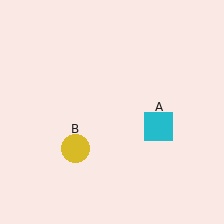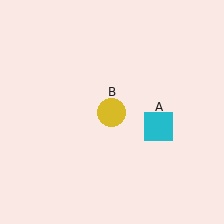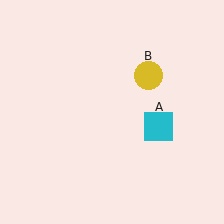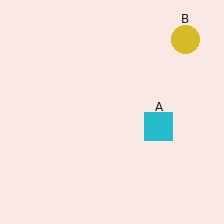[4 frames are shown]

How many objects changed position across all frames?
1 object changed position: yellow circle (object B).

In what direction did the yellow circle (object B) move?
The yellow circle (object B) moved up and to the right.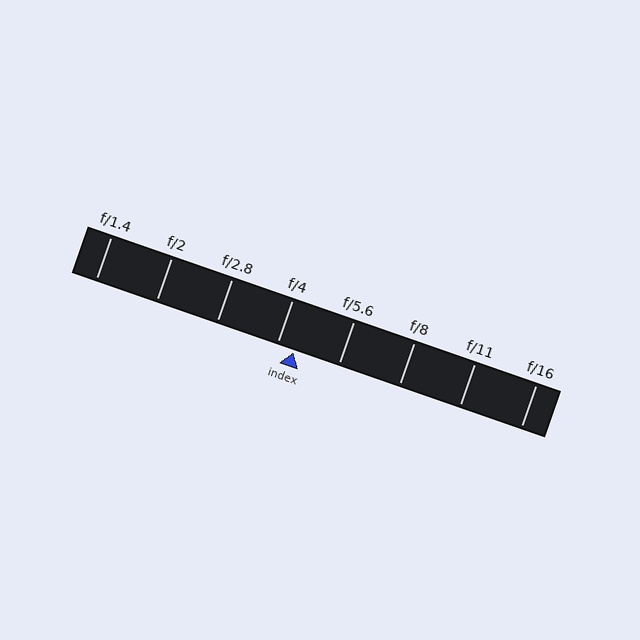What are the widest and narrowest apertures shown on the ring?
The widest aperture shown is f/1.4 and the narrowest is f/16.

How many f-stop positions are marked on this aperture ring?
There are 8 f-stop positions marked.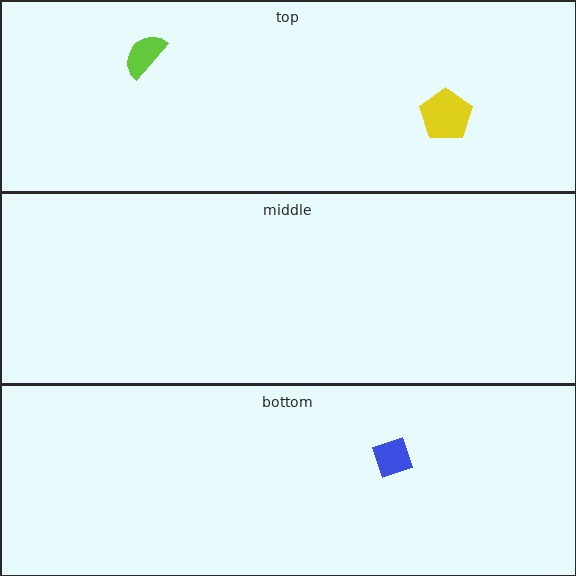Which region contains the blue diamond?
The bottom region.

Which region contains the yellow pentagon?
The top region.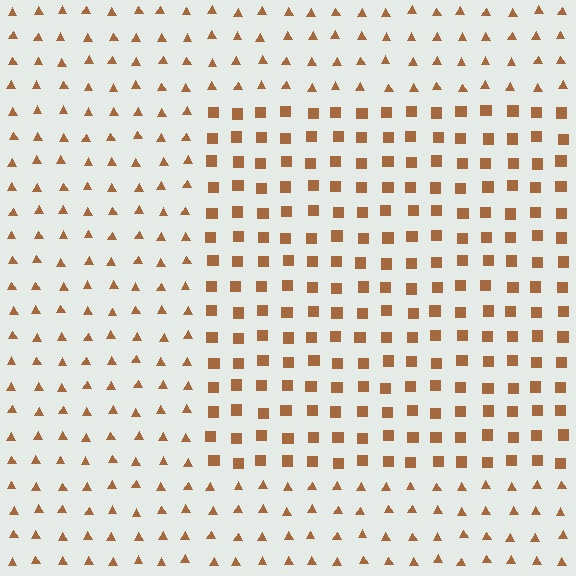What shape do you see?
I see a rectangle.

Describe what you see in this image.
The image is filled with small brown elements arranged in a uniform grid. A rectangle-shaped region contains squares, while the surrounding area contains triangles. The boundary is defined purely by the change in element shape.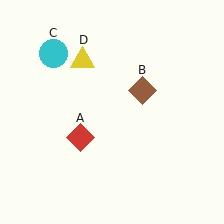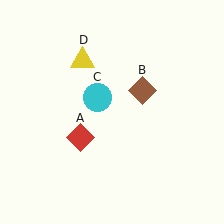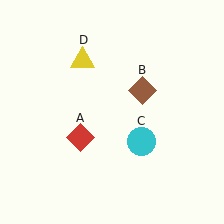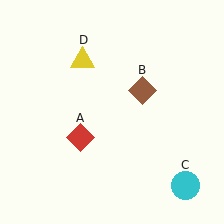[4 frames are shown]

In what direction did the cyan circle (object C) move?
The cyan circle (object C) moved down and to the right.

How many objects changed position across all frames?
1 object changed position: cyan circle (object C).